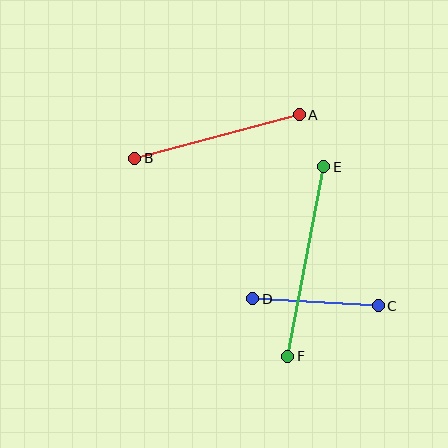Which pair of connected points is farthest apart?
Points E and F are farthest apart.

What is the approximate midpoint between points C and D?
The midpoint is at approximately (315, 302) pixels.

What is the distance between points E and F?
The distance is approximately 193 pixels.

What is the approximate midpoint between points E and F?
The midpoint is at approximately (306, 262) pixels.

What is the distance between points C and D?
The distance is approximately 126 pixels.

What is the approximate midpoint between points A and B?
The midpoint is at approximately (217, 137) pixels.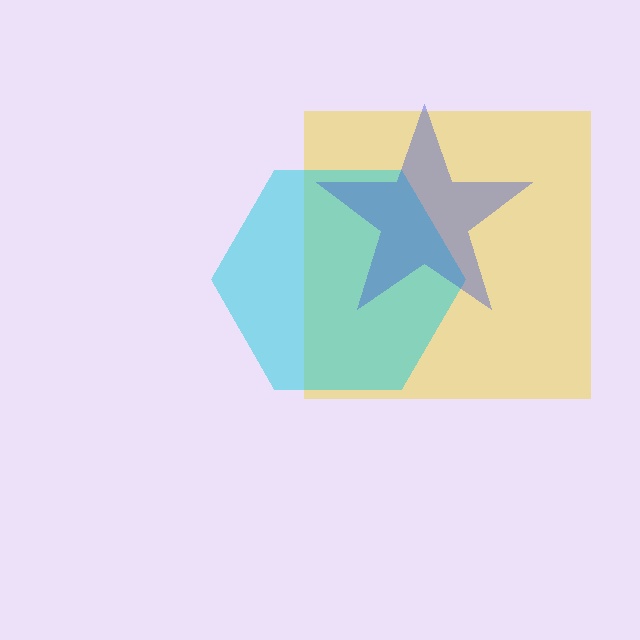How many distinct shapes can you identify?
There are 3 distinct shapes: a yellow square, a cyan hexagon, a blue star.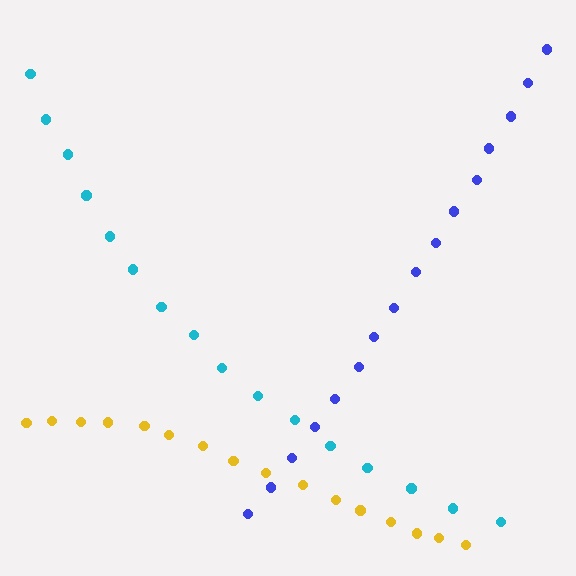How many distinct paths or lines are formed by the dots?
There are 3 distinct paths.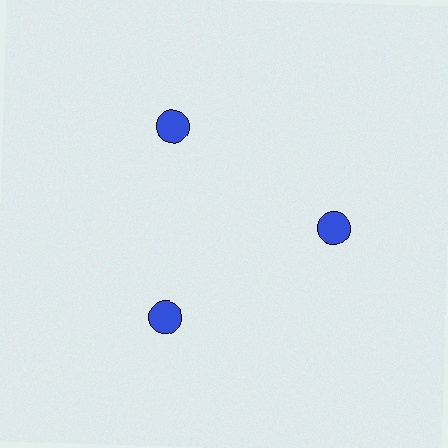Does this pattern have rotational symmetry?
Yes, this pattern has 3-fold rotational symmetry. It looks the same after rotating 120 degrees around the center.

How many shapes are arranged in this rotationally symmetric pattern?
There are 3 shapes, arranged in 3 groups of 1.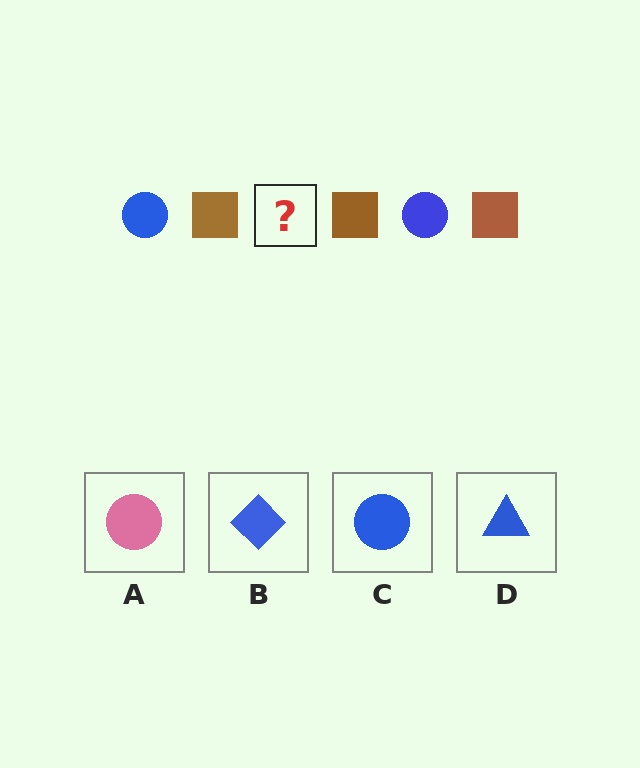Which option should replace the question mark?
Option C.